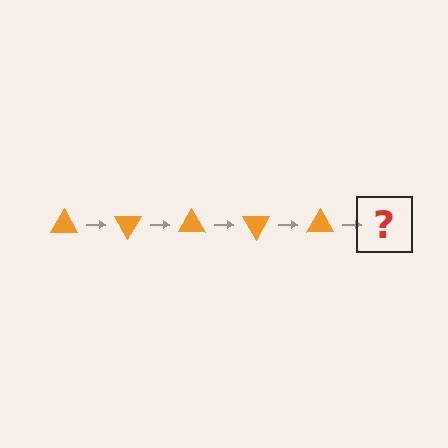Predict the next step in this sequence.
The next step is an orange triangle rotated 300 degrees.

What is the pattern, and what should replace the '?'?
The pattern is that the triangle rotates 60 degrees each step. The '?' should be an orange triangle rotated 300 degrees.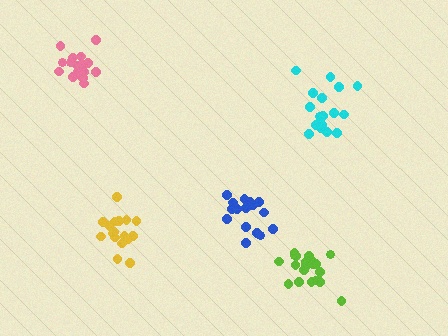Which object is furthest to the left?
The pink cluster is leftmost.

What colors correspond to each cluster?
The clusters are colored: lime, blue, pink, yellow, cyan.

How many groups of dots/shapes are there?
There are 5 groups.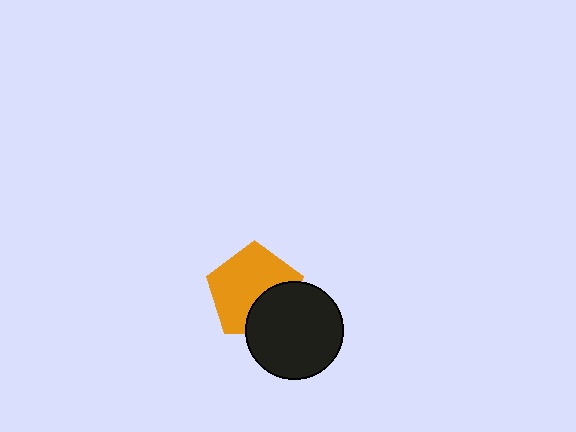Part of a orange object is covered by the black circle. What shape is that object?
It is a pentagon.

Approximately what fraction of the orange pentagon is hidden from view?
Roughly 32% of the orange pentagon is hidden behind the black circle.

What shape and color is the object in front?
The object in front is a black circle.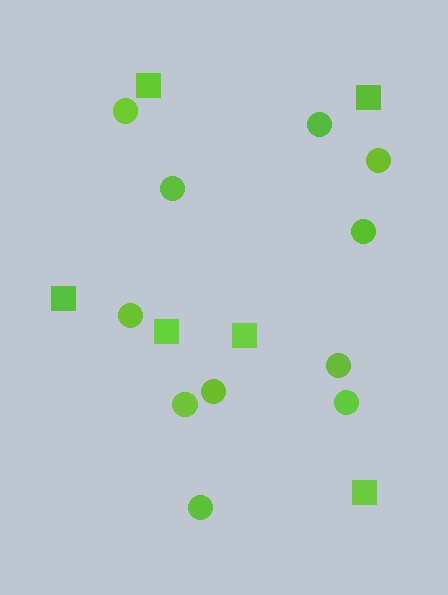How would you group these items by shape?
There are 2 groups: one group of circles (11) and one group of squares (6).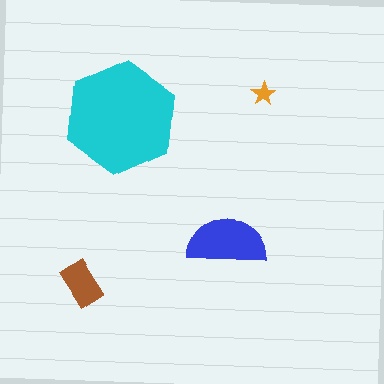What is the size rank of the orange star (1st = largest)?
4th.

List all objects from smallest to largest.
The orange star, the brown rectangle, the blue semicircle, the cyan hexagon.